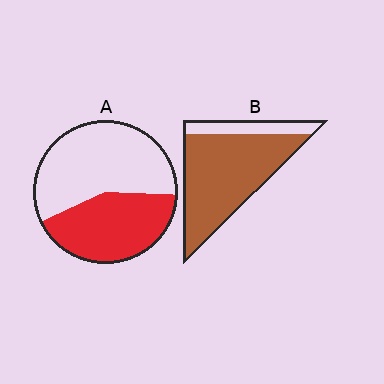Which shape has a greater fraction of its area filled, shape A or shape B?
Shape B.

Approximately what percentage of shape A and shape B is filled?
A is approximately 45% and B is approximately 80%.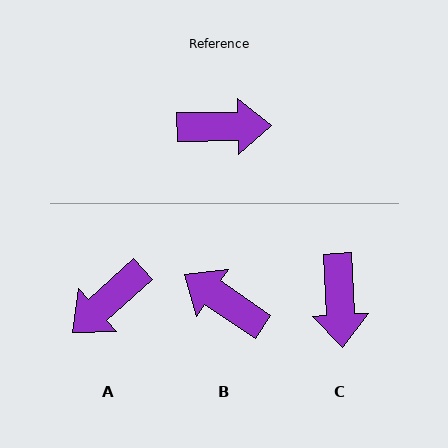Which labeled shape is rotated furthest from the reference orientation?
B, about 145 degrees away.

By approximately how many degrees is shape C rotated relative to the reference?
Approximately 88 degrees clockwise.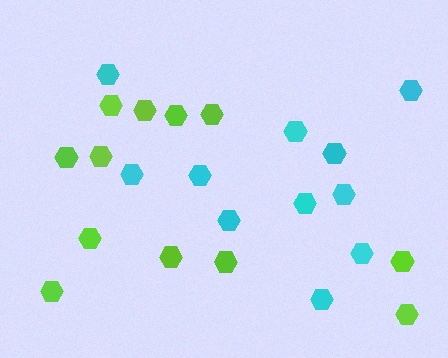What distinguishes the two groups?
There are 2 groups: one group of cyan hexagons (11) and one group of lime hexagons (12).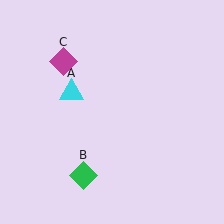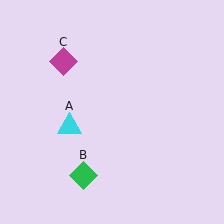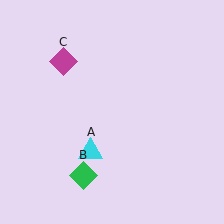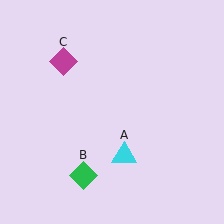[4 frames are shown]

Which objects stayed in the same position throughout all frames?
Green diamond (object B) and magenta diamond (object C) remained stationary.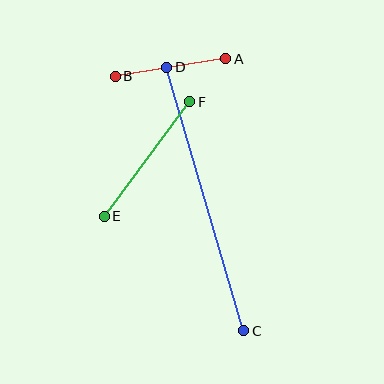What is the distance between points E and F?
The distance is approximately 143 pixels.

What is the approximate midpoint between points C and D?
The midpoint is at approximately (205, 199) pixels.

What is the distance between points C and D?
The distance is approximately 275 pixels.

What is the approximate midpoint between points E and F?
The midpoint is at approximately (147, 159) pixels.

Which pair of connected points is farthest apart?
Points C and D are farthest apart.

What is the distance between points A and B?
The distance is approximately 112 pixels.